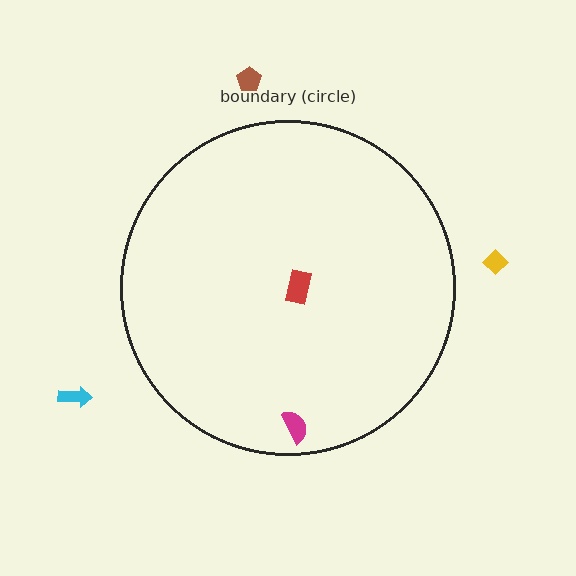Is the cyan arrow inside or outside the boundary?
Outside.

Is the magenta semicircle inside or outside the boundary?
Inside.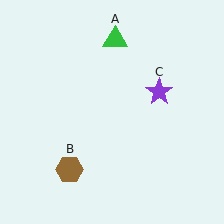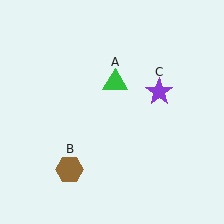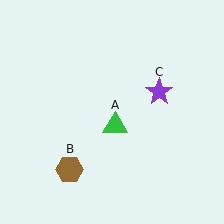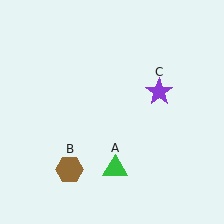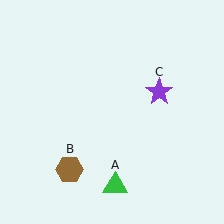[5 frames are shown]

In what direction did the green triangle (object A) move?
The green triangle (object A) moved down.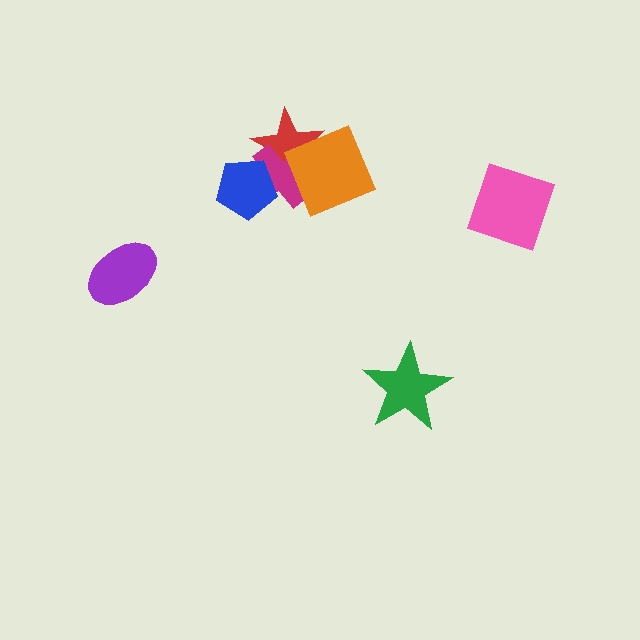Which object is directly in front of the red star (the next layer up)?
The magenta cross is directly in front of the red star.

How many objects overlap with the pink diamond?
0 objects overlap with the pink diamond.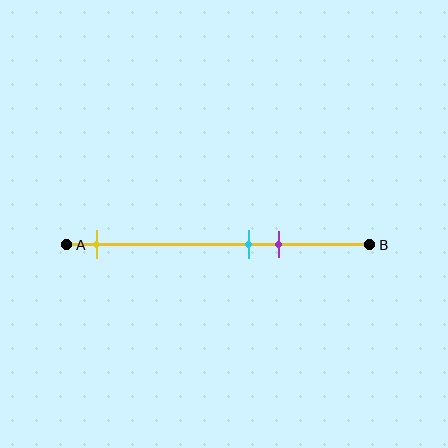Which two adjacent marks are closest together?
The cyan and purple marks are the closest adjacent pair.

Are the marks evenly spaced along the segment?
No, the marks are not evenly spaced.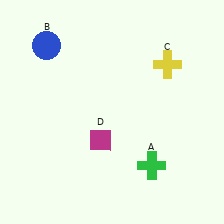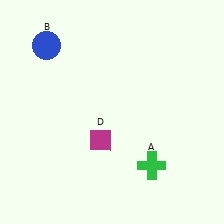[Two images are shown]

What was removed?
The yellow cross (C) was removed in Image 2.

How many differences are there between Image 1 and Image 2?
There is 1 difference between the two images.